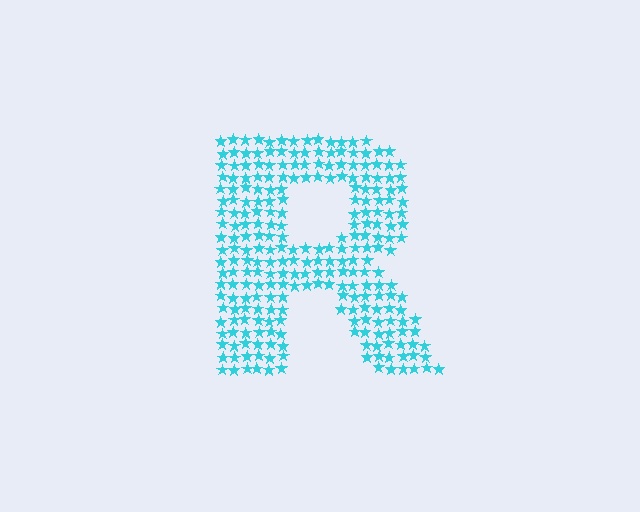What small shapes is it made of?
It is made of small stars.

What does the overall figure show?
The overall figure shows the letter R.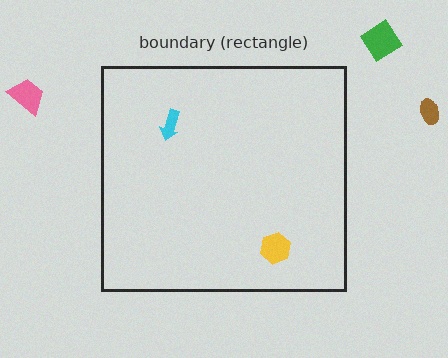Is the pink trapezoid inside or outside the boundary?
Outside.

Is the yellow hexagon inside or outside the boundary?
Inside.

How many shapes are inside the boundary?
2 inside, 3 outside.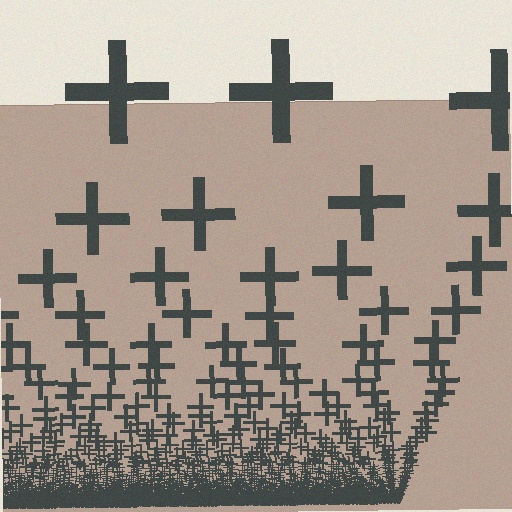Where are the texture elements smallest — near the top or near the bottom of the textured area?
Near the bottom.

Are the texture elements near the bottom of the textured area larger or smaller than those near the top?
Smaller. The gradient is inverted — elements near the bottom are smaller and denser.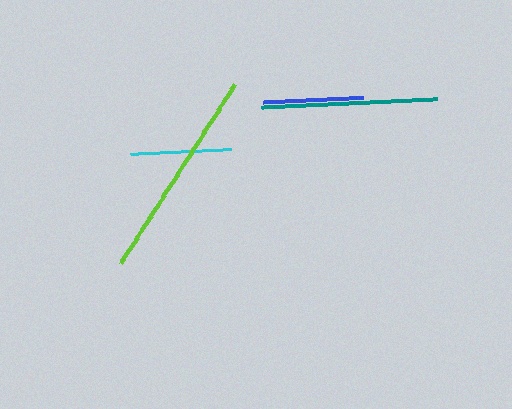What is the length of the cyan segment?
The cyan segment is approximately 101 pixels long.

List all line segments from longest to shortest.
From longest to shortest: lime, teal, cyan, blue.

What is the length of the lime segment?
The lime segment is approximately 213 pixels long.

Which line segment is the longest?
The lime line is the longest at approximately 213 pixels.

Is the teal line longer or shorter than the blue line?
The teal line is longer than the blue line.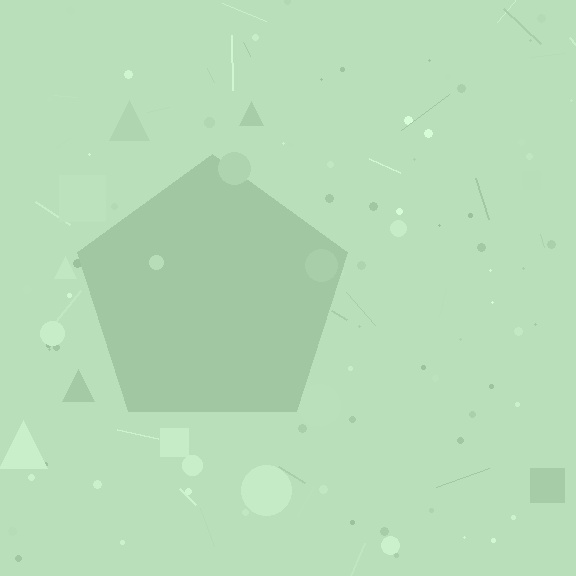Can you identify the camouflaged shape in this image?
The camouflaged shape is a pentagon.